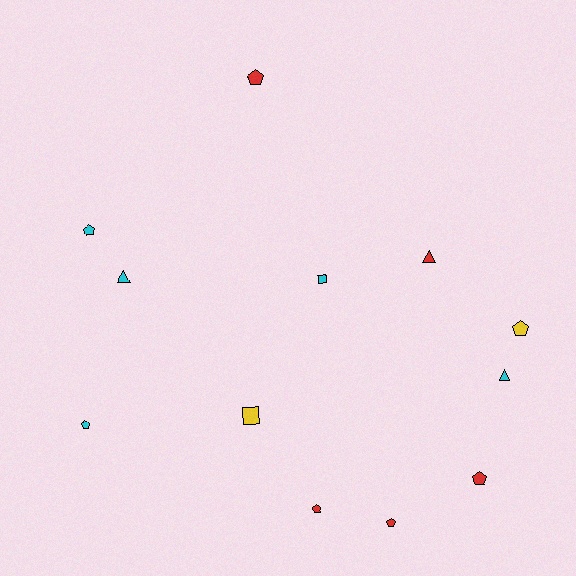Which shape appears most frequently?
Pentagon, with 7 objects.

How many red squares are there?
There are no red squares.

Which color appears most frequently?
Red, with 5 objects.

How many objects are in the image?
There are 12 objects.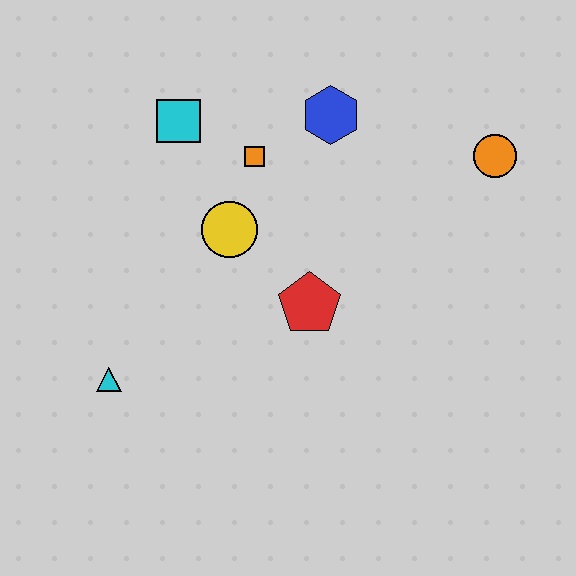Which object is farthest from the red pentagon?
The orange circle is farthest from the red pentagon.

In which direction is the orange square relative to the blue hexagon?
The orange square is to the left of the blue hexagon.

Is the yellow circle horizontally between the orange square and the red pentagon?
No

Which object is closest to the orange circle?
The blue hexagon is closest to the orange circle.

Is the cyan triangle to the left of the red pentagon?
Yes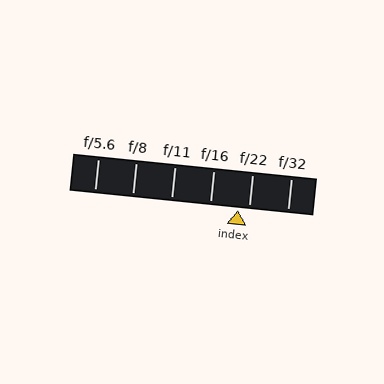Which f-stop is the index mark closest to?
The index mark is closest to f/22.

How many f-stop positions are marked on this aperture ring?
There are 6 f-stop positions marked.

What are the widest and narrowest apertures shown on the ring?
The widest aperture shown is f/5.6 and the narrowest is f/32.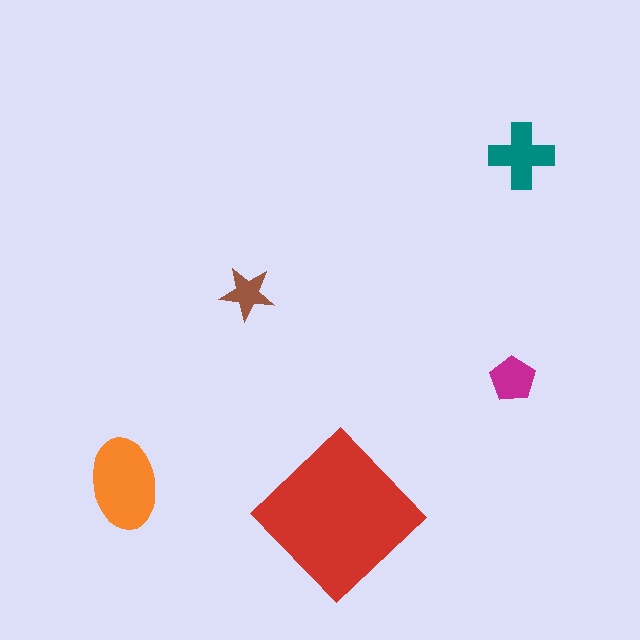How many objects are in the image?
There are 5 objects in the image.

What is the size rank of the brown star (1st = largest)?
5th.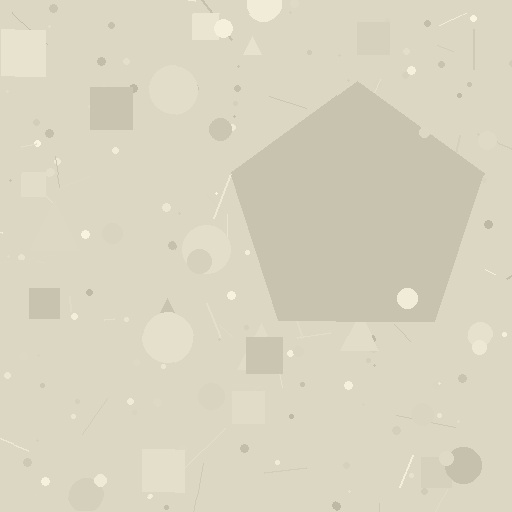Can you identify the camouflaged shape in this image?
The camouflaged shape is a pentagon.